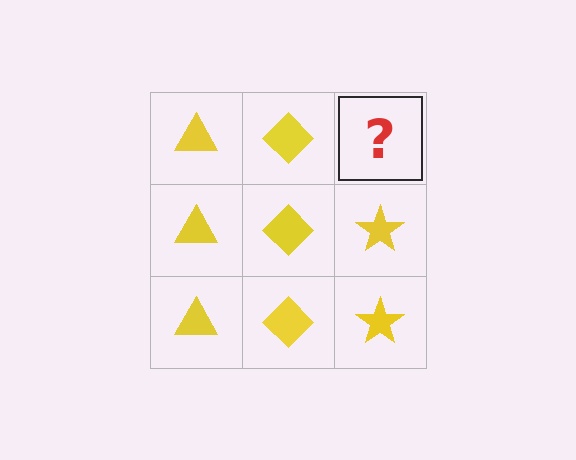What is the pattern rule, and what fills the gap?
The rule is that each column has a consistent shape. The gap should be filled with a yellow star.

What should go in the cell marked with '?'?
The missing cell should contain a yellow star.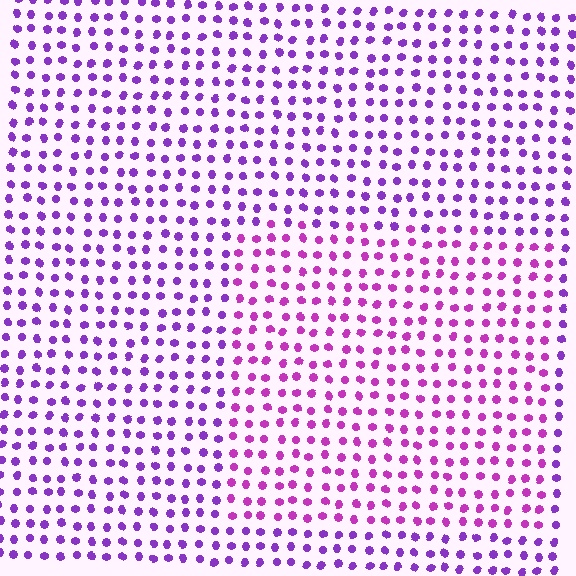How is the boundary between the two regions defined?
The boundary is defined purely by a slight shift in hue (about 29 degrees). Spacing, size, and orientation are identical on both sides.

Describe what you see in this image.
The image is filled with small purple elements in a uniform arrangement. A rectangle-shaped region is visible where the elements are tinted to a slightly different hue, forming a subtle color boundary.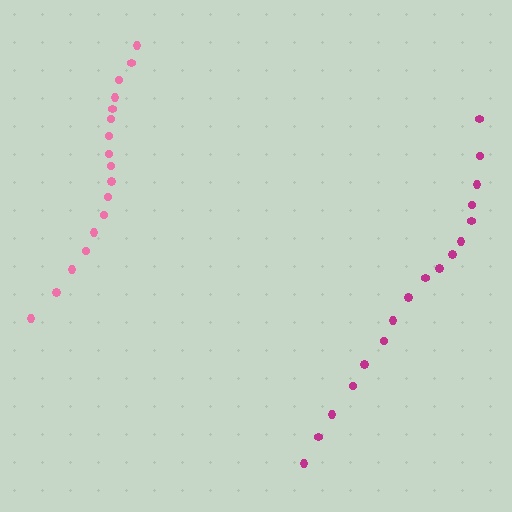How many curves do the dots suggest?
There are 2 distinct paths.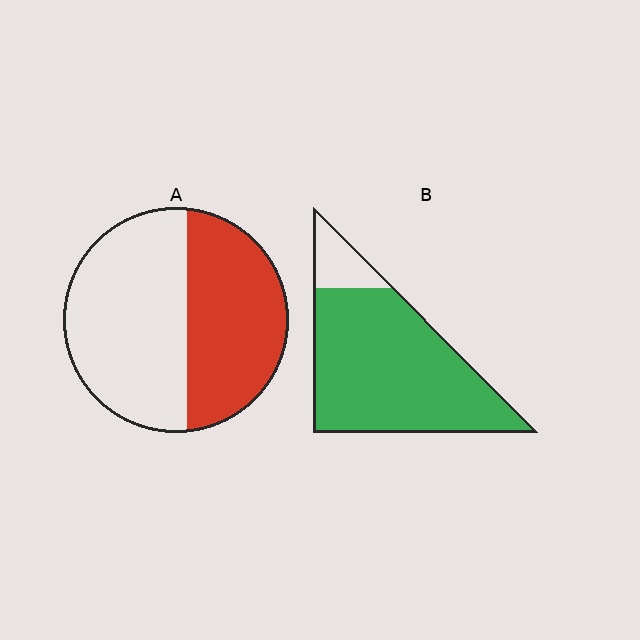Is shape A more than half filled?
No.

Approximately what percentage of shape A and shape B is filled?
A is approximately 45% and B is approximately 85%.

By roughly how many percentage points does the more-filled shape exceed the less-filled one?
By roughly 45 percentage points (B over A).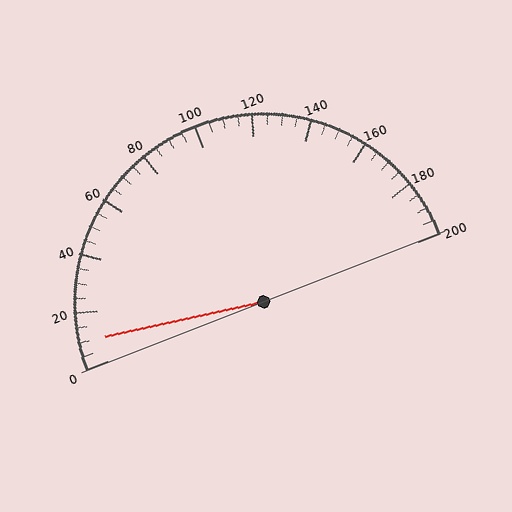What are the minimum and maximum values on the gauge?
The gauge ranges from 0 to 200.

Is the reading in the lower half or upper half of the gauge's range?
The reading is in the lower half of the range (0 to 200).